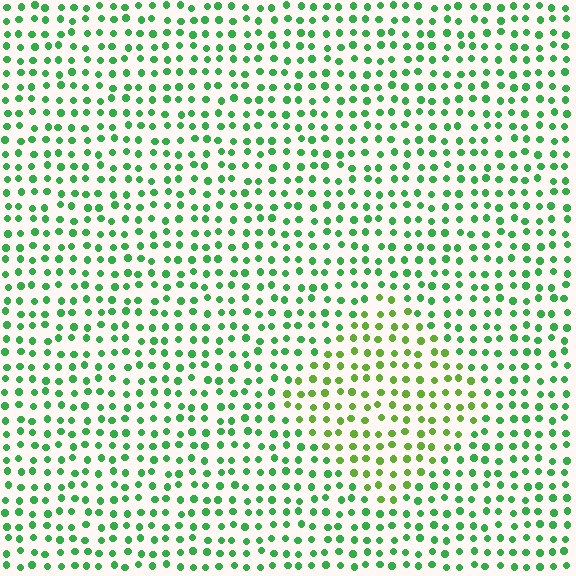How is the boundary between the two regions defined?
The boundary is defined purely by a slight shift in hue (about 33 degrees). Spacing, size, and orientation are identical on both sides.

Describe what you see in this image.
The image is filled with small green elements in a uniform arrangement. A diamond-shaped region is visible where the elements are tinted to a slightly different hue, forming a subtle color boundary.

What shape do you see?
I see a diamond.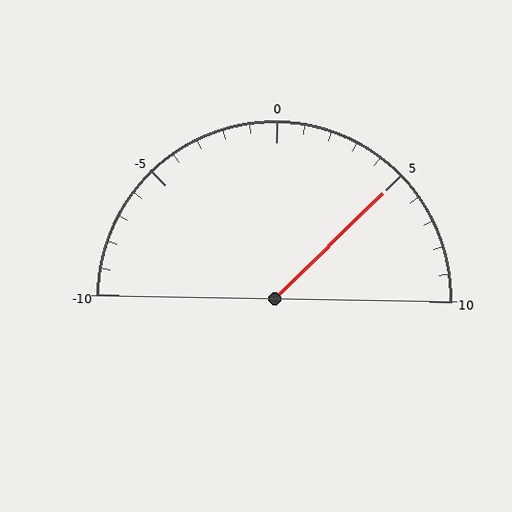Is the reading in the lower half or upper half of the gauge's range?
The reading is in the upper half of the range (-10 to 10).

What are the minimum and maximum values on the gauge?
The gauge ranges from -10 to 10.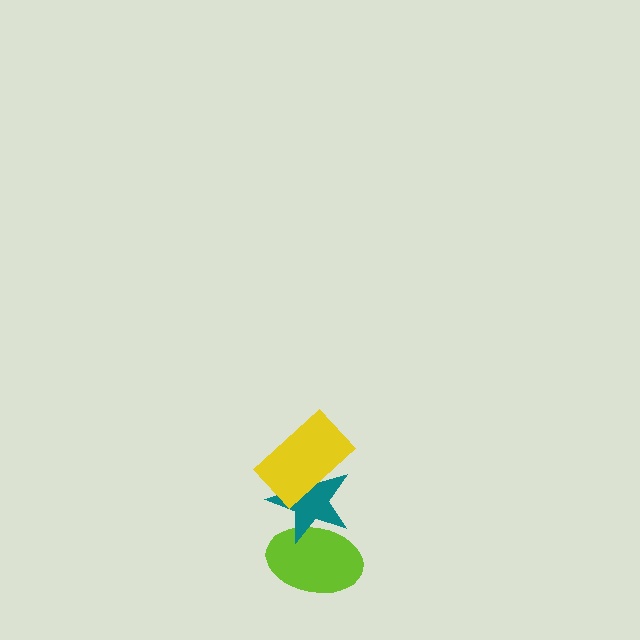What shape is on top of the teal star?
The yellow rectangle is on top of the teal star.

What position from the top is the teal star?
The teal star is 2nd from the top.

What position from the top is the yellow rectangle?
The yellow rectangle is 1st from the top.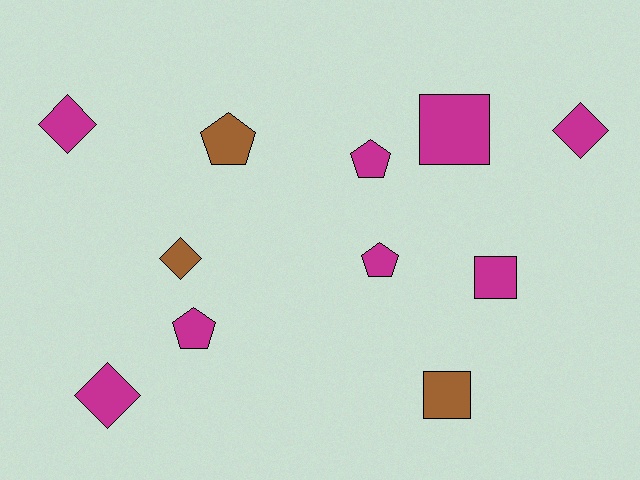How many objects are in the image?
There are 11 objects.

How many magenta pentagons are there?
There are 3 magenta pentagons.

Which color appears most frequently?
Magenta, with 8 objects.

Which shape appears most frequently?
Pentagon, with 4 objects.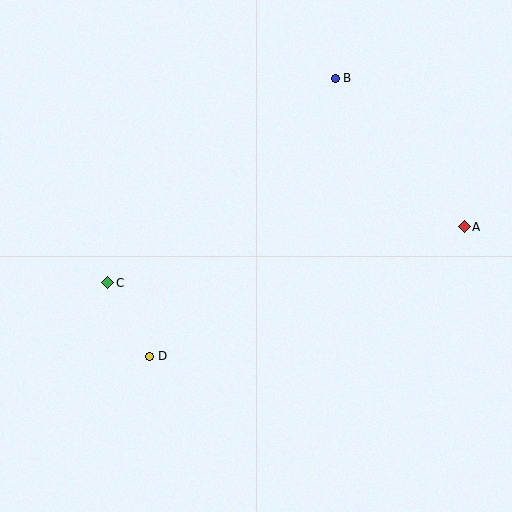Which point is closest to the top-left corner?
Point C is closest to the top-left corner.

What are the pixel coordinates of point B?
Point B is at (335, 78).